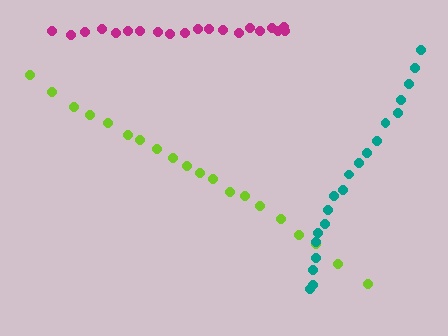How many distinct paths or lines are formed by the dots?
There are 3 distinct paths.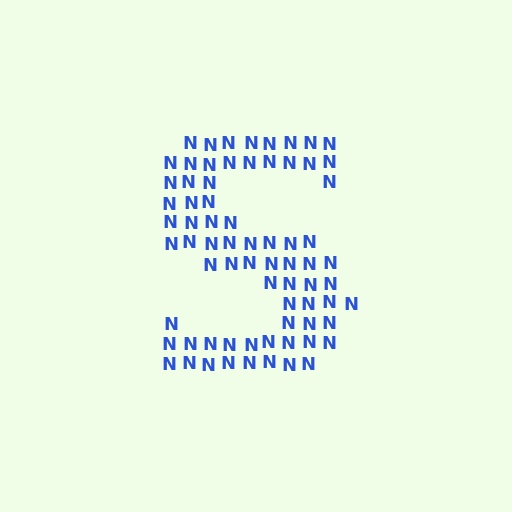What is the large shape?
The large shape is the letter S.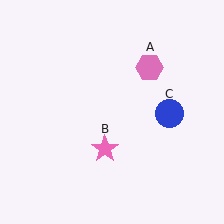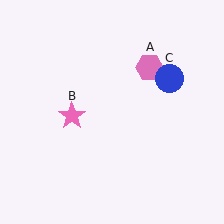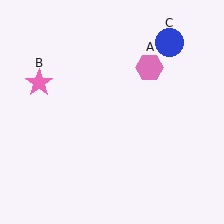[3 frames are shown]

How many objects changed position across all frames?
2 objects changed position: pink star (object B), blue circle (object C).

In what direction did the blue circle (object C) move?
The blue circle (object C) moved up.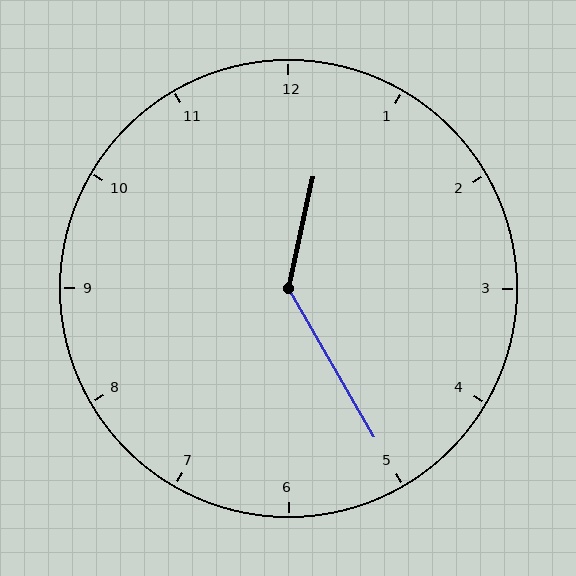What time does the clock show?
12:25.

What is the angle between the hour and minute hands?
Approximately 138 degrees.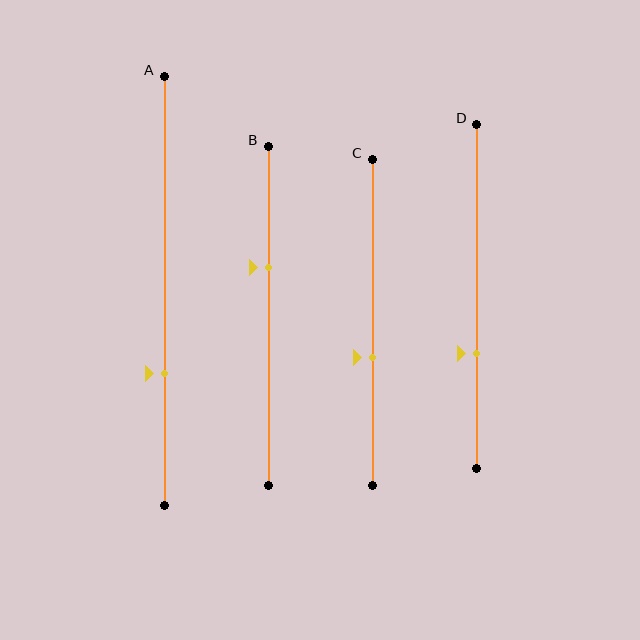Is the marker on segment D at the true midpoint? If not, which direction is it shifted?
No, the marker on segment D is shifted downward by about 16% of the segment length.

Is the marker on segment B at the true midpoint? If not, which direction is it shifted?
No, the marker on segment B is shifted upward by about 14% of the segment length.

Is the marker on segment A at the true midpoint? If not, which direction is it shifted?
No, the marker on segment A is shifted downward by about 19% of the segment length.